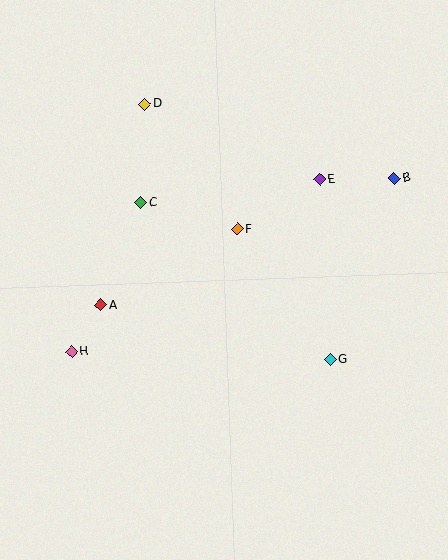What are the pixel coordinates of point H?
Point H is at (72, 352).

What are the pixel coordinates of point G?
Point G is at (330, 360).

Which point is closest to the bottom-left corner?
Point H is closest to the bottom-left corner.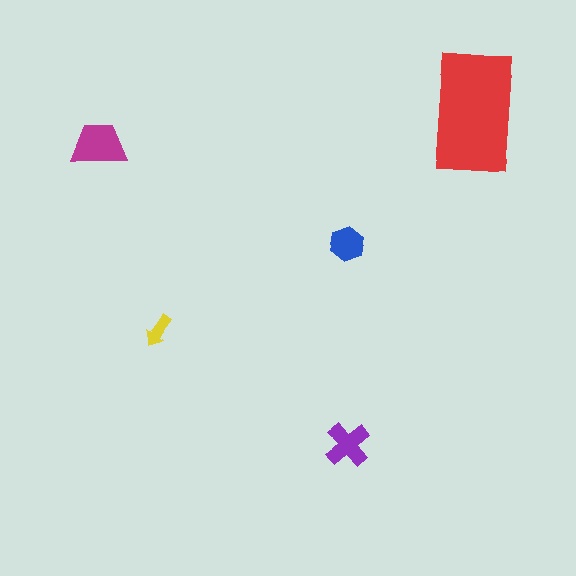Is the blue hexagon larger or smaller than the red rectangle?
Smaller.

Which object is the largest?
The red rectangle.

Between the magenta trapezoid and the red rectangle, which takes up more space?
The red rectangle.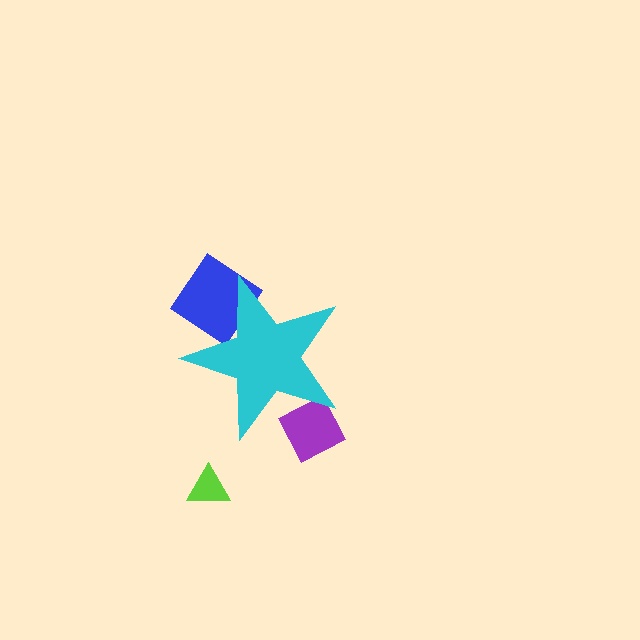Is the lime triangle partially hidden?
No, the lime triangle is fully visible.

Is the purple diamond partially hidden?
Yes, the purple diamond is partially hidden behind the cyan star.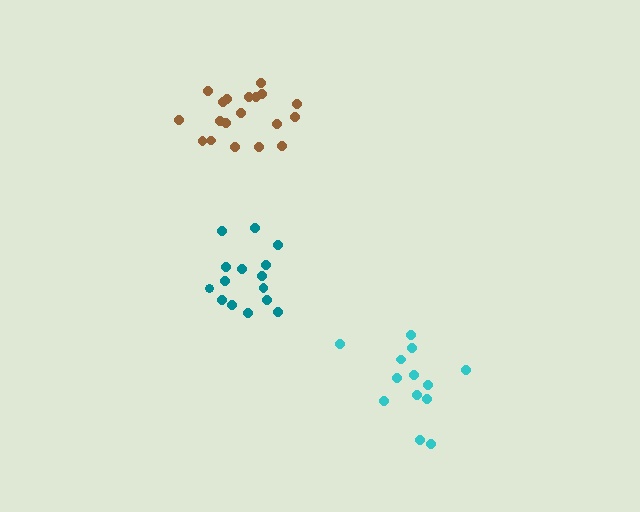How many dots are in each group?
Group 1: 13 dots, Group 2: 15 dots, Group 3: 19 dots (47 total).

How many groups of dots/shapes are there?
There are 3 groups.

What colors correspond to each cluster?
The clusters are colored: cyan, teal, brown.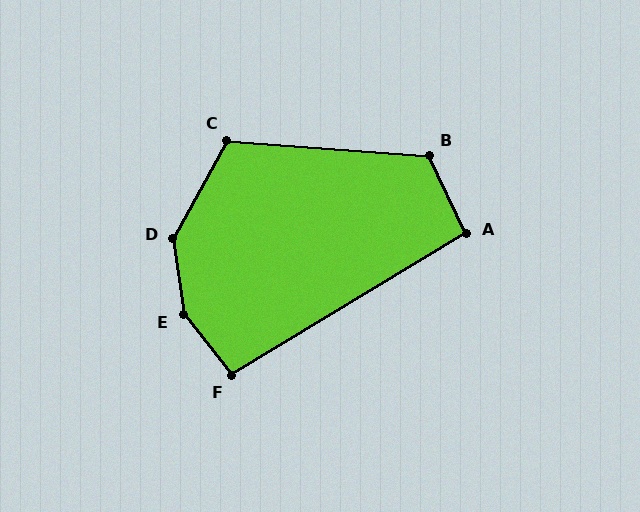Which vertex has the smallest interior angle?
A, at approximately 95 degrees.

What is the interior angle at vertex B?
Approximately 120 degrees (obtuse).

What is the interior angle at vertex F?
Approximately 97 degrees (obtuse).